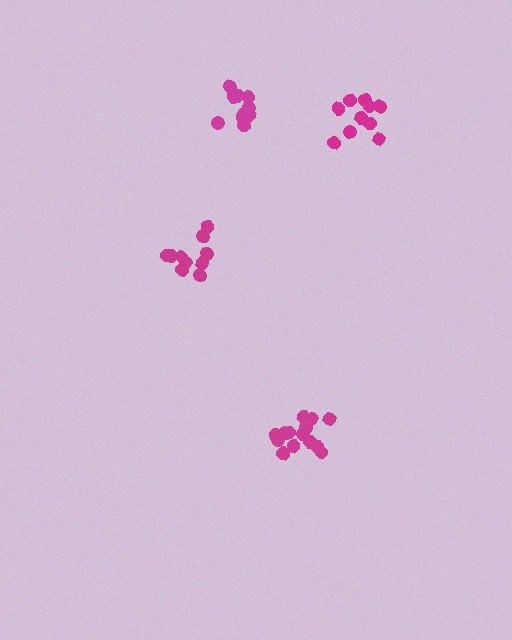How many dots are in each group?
Group 1: 15 dots, Group 2: 10 dots, Group 3: 10 dots, Group 4: 12 dots (47 total).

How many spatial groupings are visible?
There are 4 spatial groupings.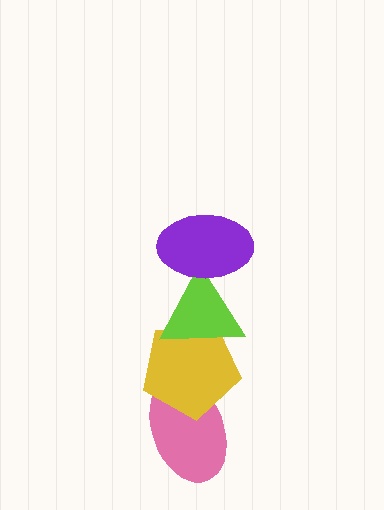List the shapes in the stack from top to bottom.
From top to bottom: the purple ellipse, the lime triangle, the yellow pentagon, the pink ellipse.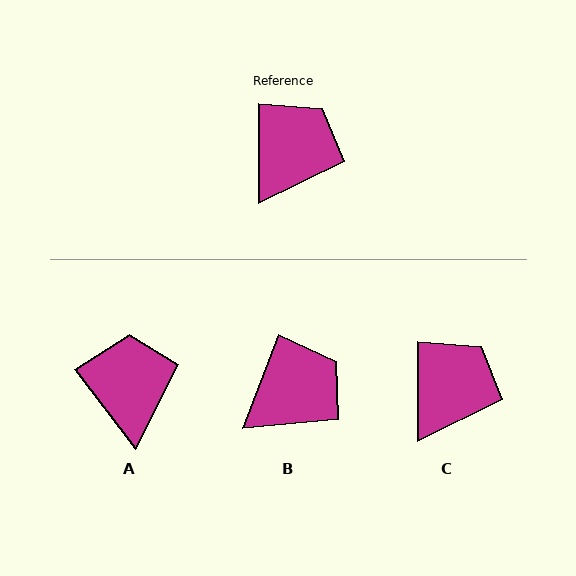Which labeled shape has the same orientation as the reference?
C.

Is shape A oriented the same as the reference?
No, it is off by about 37 degrees.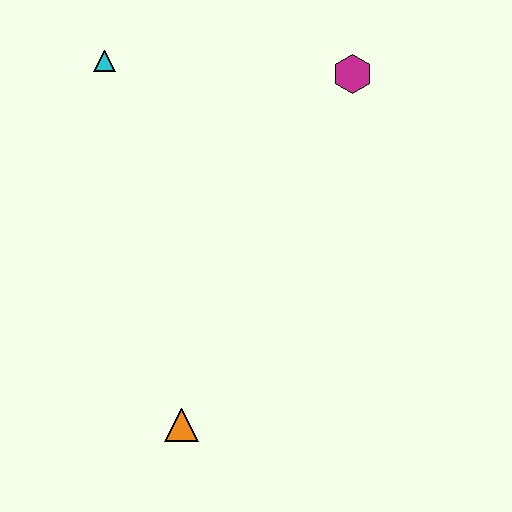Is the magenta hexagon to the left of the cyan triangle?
No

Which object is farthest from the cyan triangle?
The orange triangle is farthest from the cyan triangle.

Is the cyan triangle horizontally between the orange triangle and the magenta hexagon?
No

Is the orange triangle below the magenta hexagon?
Yes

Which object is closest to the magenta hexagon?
The cyan triangle is closest to the magenta hexagon.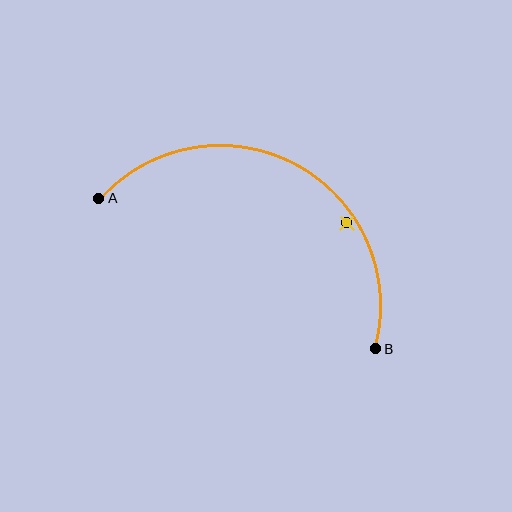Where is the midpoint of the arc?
The arc midpoint is the point on the curve farthest from the straight line joining A and B. It sits above that line.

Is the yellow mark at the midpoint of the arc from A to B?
No — the yellow mark does not lie on the arc at all. It sits slightly inside the curve.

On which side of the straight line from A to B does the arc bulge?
The arc bulges above the straight line connecting A and B.